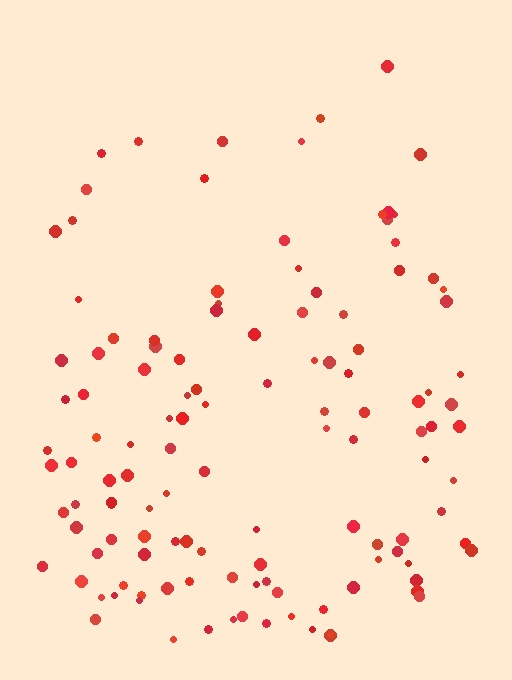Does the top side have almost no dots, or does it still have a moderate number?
Still a moderate number, just noticeably fewer than the bottom.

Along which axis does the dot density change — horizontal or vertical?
Vertical.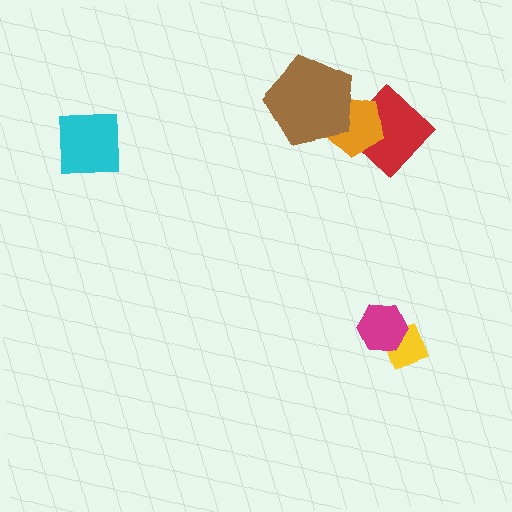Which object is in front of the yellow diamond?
The magenta hexagon is in front of the yellow diamond.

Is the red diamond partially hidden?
Yes, it is partially covered by another shape.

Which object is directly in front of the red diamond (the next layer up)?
The orange pentagon is directly in front of the red diamond.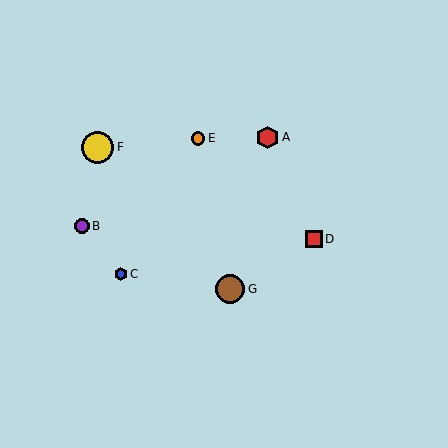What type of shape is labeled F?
Shape F is a yellow circle.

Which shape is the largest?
The yellow circle (labeled F) is the largest.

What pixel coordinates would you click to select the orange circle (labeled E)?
Click at (198, 139) to select the orange circle E.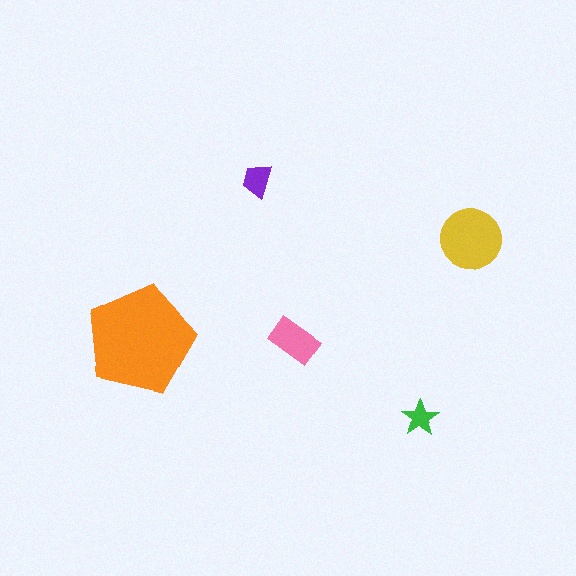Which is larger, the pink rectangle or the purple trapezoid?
The pink rectangle.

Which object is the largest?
The orange pentagon.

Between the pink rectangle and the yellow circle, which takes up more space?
The yellow circle.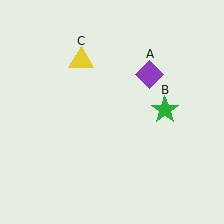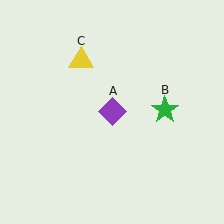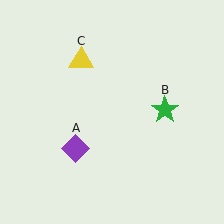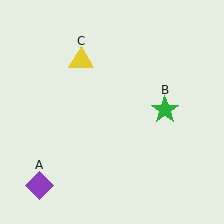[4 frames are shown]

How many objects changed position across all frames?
1 object changed position: purple diamond (object A).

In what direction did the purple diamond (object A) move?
The purple diamond (object A) moved down and to the left.